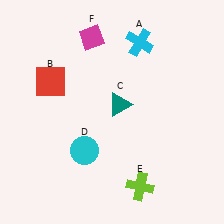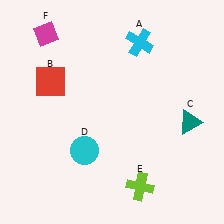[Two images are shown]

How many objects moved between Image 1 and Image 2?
2 objects moved between the two images.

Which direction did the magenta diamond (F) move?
The magenta diamond (F) moved left.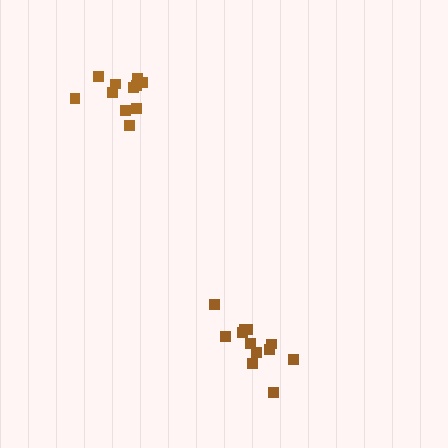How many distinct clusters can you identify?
There are 2 distinct clusters.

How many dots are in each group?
Group 1: 12 dots, Group 2: 12 dots (24 total).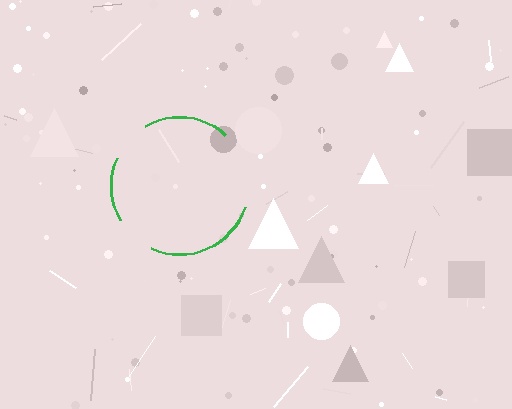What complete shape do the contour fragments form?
The contour fragments form a circle.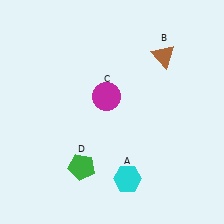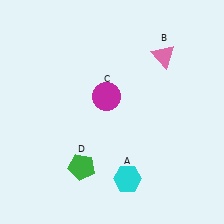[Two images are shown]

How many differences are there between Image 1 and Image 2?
There is 1 difference between the two images.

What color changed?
The triangle (B) changed from brown in Image 1 to pink in Image 2.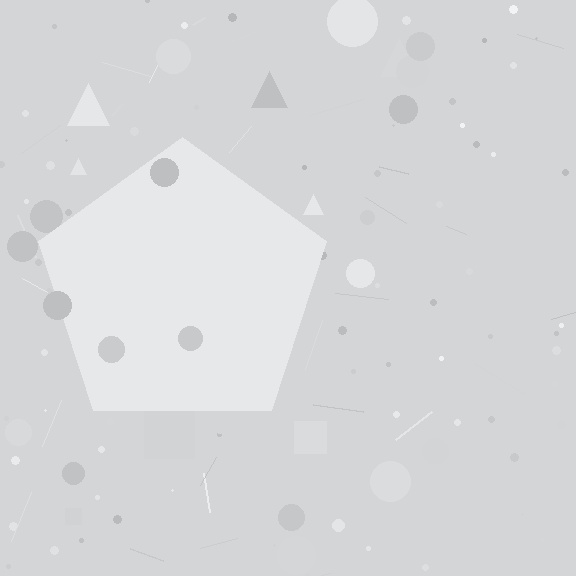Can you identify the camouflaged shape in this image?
The camouflaged shape is a pentagon.